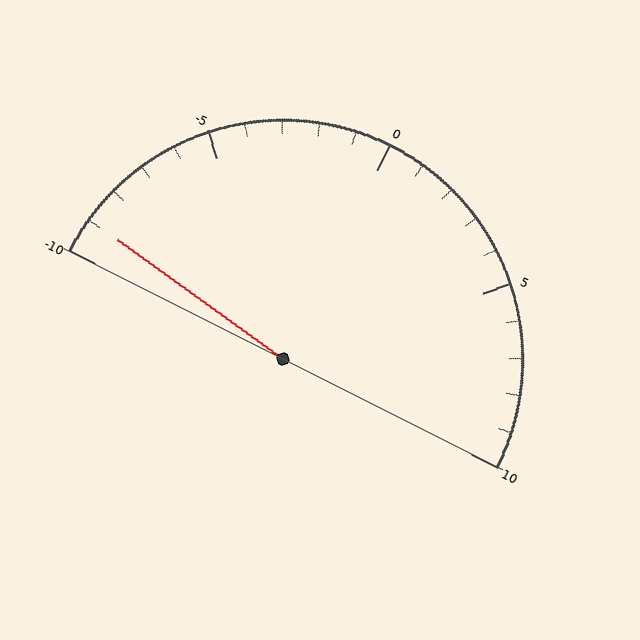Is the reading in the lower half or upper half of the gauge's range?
The reading is in the lower half of the range (-10 to 10).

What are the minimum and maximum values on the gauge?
The gauge ranges from -10 to 10.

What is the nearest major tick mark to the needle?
The nearest major tick mark is -10.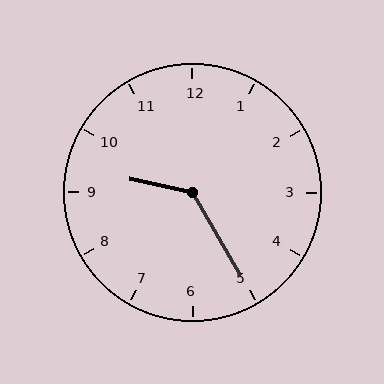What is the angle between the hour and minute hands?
Approximately 132 degrees.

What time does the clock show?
9:25.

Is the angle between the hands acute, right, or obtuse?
It is obtuse.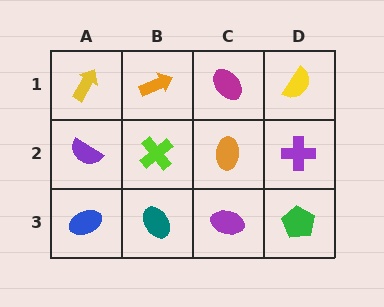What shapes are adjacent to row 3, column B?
A lime cross (row 2, column B), a blue ellipse (row 3, column A), a purple ellipse (row 3, column C).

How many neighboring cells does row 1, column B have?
3.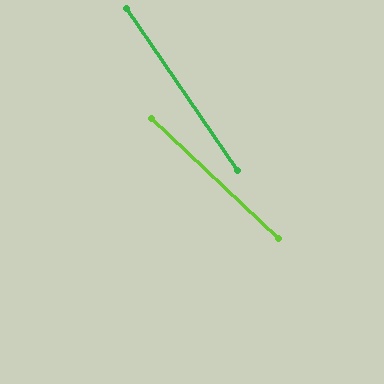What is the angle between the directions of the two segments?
Approximately 12 degrees.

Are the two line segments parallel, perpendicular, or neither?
Neither parallel nor perpendicular — they differ by about 12°.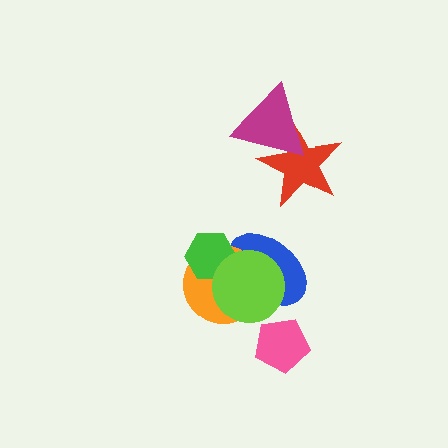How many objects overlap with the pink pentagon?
0 objects overlap with the pink pentagon.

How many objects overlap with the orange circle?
3 objects overlap with the orange circle.